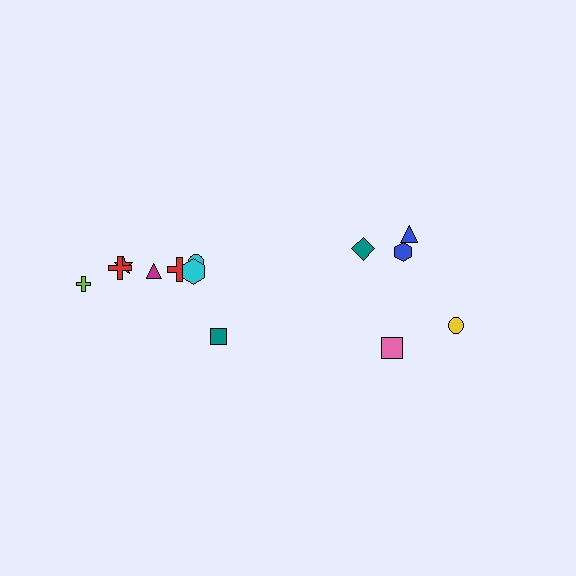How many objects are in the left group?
There are 8 objects.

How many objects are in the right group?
There are 5 objects.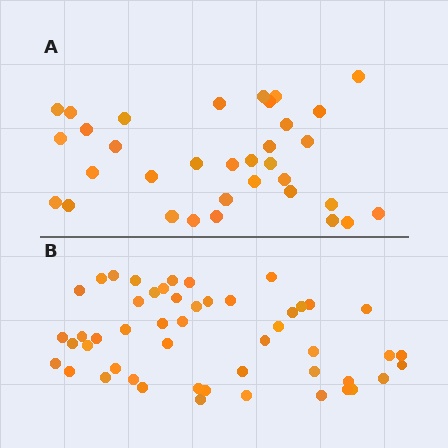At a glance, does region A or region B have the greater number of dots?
Region B (the bottom region) has more dots.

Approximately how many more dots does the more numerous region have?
Region B has approximately 15 more dots than region A.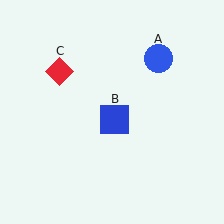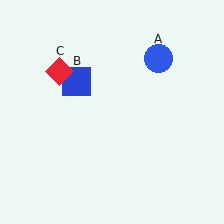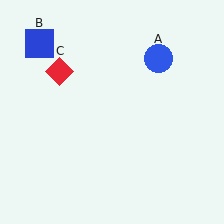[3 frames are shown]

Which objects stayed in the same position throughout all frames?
Blue circle (object A) and red diamond (object C) remained stationary.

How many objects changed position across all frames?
1 object changed position: blue square (object B).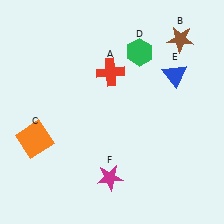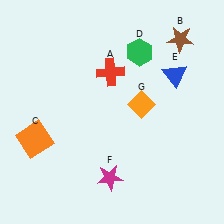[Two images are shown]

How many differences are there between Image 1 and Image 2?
There is 1 difference between the two images.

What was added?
An orange diamond (G) was added in Image 2.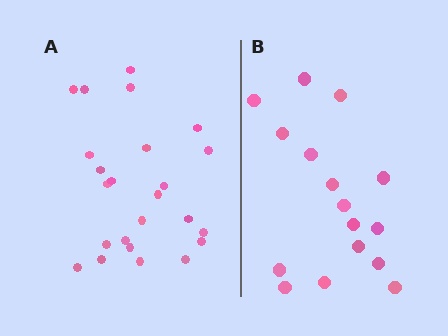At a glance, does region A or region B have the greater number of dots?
Region A (the left region) has more dots.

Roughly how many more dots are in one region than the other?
Region A has roughly 8 or so more dots than region B.